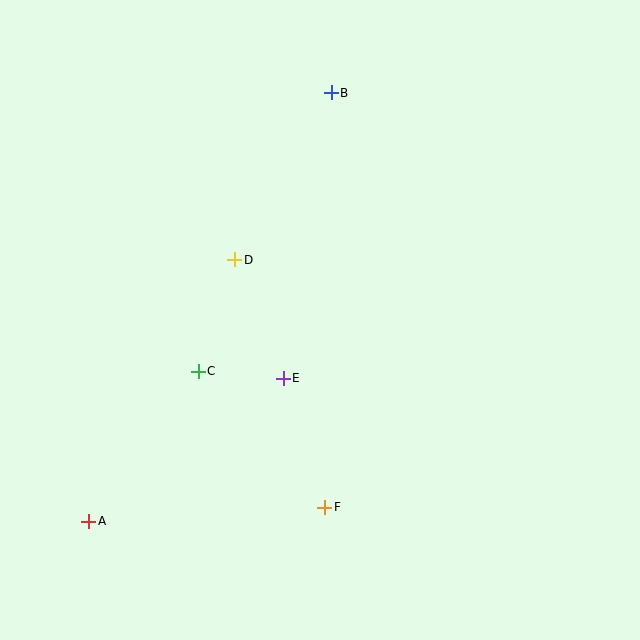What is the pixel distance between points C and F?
The distance between C and F is 186 pixels.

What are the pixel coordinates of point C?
Point C is at (198, 371).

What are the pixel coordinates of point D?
Point D is at (235, 260).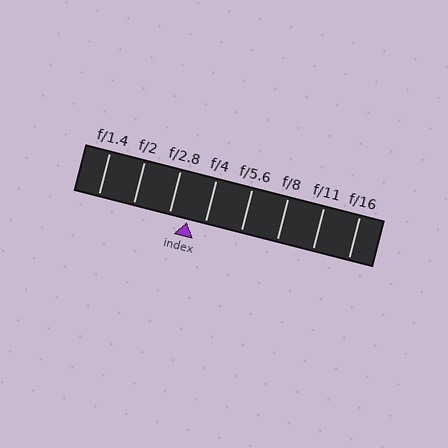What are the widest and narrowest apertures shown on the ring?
The widest aperture shown is f/1.4 and the narrowest is f/16.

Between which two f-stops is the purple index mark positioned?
The index mark is between f/2.8 and f/4.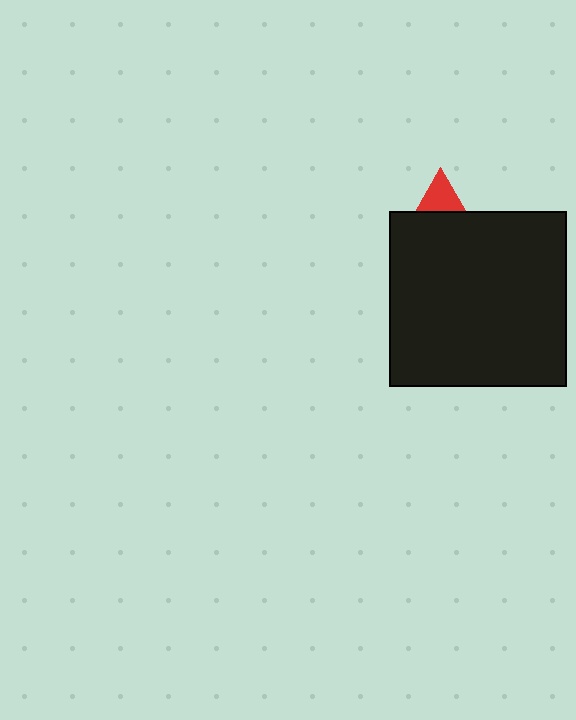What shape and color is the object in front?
The object in front is a black rectangle.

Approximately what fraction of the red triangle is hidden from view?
Roughly 66% of the red triangle is hidden behind the black rectangle.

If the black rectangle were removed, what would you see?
You would see the complete red triangle.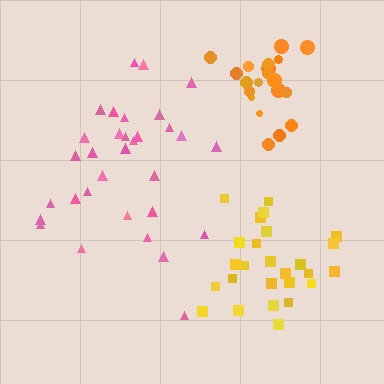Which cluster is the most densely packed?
Orange.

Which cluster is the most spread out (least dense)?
Pink.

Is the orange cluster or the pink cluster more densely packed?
Orange.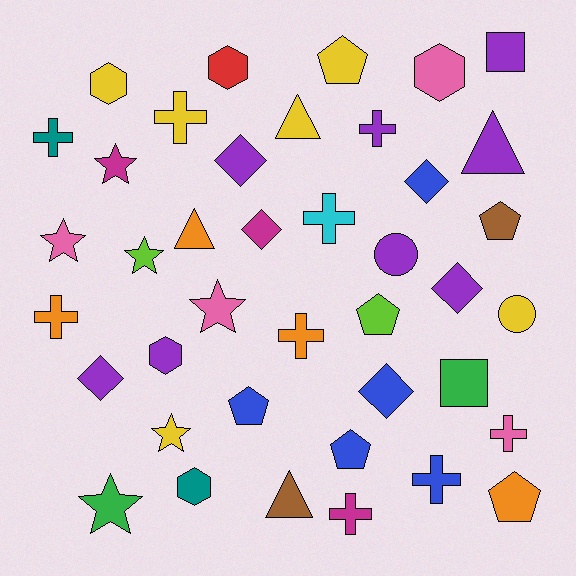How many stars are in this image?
There are 6 stars.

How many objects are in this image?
There are 40 objects.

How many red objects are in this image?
There is 1 red object.